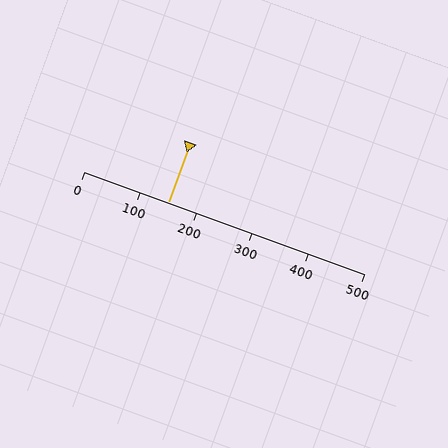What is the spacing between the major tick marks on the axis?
The major ticks are spaced 100 apart.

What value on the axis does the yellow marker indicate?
The marker indicates approximately 150.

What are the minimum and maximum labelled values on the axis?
The axis runs from 0 to 500.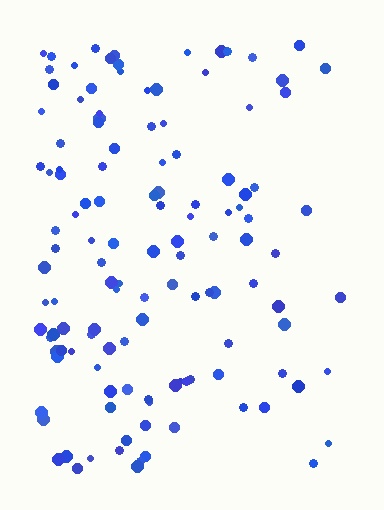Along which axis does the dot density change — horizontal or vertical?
Horizontal.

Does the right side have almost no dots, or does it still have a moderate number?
Still a moderate number, just noticeably fewer than the left.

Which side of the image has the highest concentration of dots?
The left.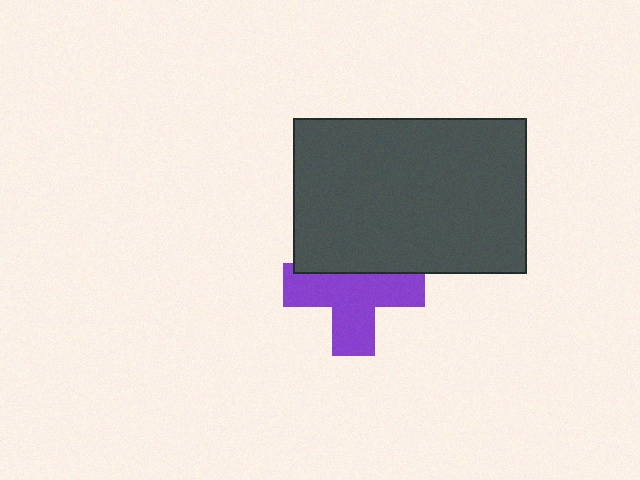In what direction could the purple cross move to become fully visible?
The purple cross could move down. That would shift it out from behind the dark gray rectangle entirely.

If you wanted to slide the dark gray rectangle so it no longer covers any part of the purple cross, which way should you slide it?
Slide it up — that is the most direct way to separate the two shapes.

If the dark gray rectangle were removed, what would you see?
You would see the complete purple cross.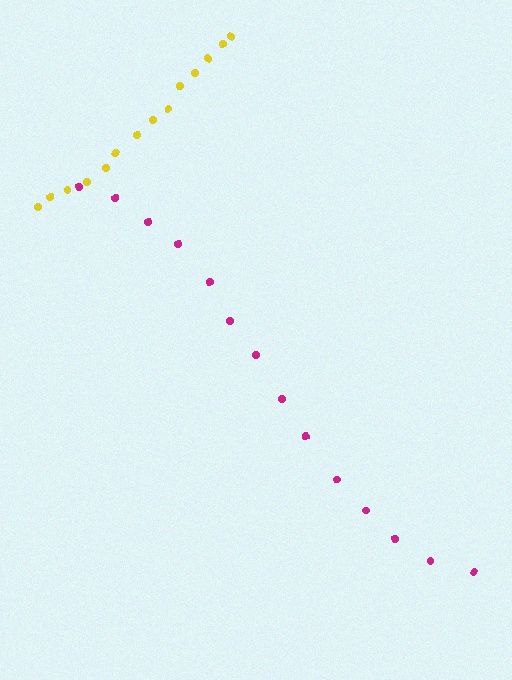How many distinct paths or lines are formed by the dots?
There are 2 distinct paths.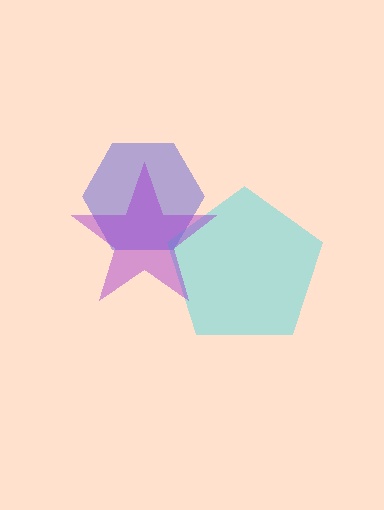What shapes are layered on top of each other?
The layered shapes are: a blue hexagon, a cyan pentagon, a purple star.